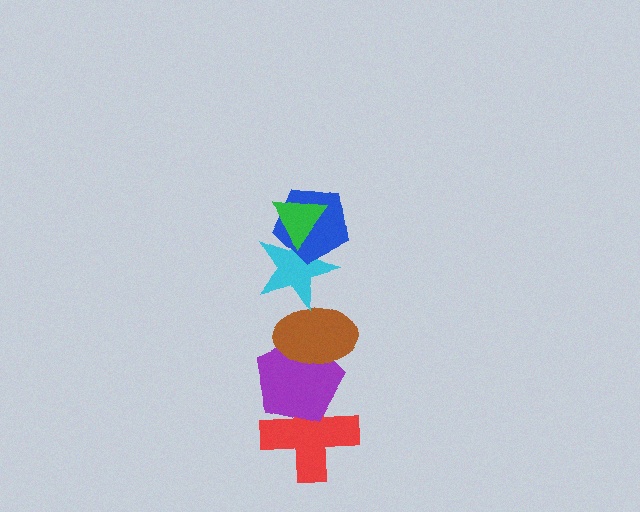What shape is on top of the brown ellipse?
The cyan star is on top of the brown ellipse.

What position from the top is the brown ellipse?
The brown ellipse is 4th from the top.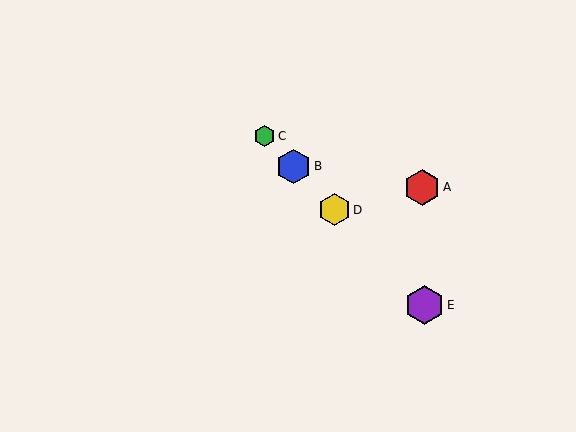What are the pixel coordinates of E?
Object E is at (424, 305).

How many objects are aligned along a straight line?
4 objects (B, C, D, E) are aligned along a straight line.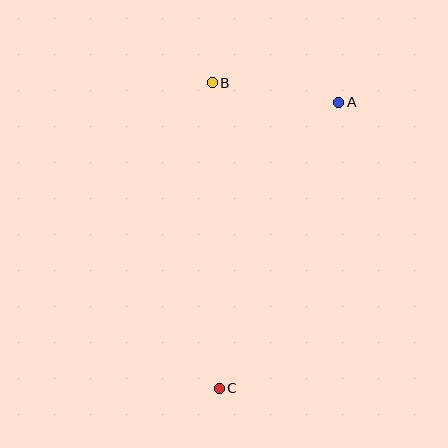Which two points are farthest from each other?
Points A and C are farthest from each other.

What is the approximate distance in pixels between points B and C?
The distance between B and C is approximately 306 pixels.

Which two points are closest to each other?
Points A and B are closest to each other.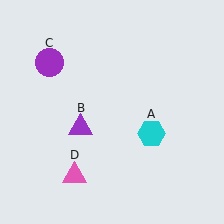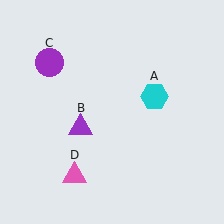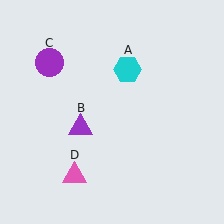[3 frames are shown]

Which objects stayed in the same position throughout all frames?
Purple triangle (object B) and purple circle (object C) and pink triangle (object D) remained stationary.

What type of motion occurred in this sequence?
The cyan hexagon (object A) rotated counterclockwise around the center of the scene.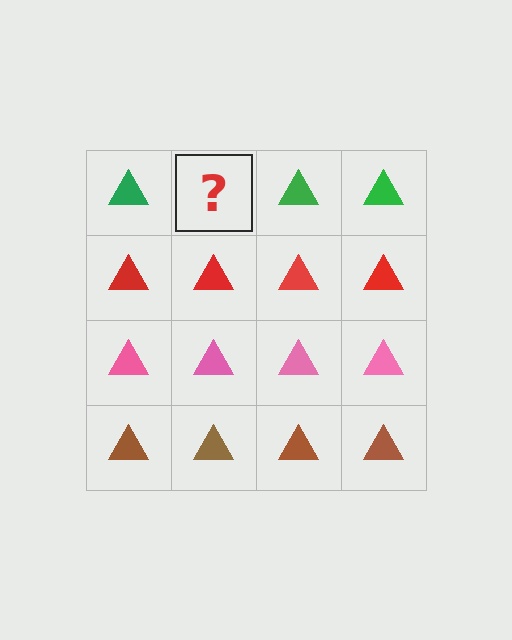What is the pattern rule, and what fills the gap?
The rule is that each row has a consistent color. The gap should be filled with a green triangle.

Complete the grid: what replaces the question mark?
The question mark should be replaced with a green triangle.